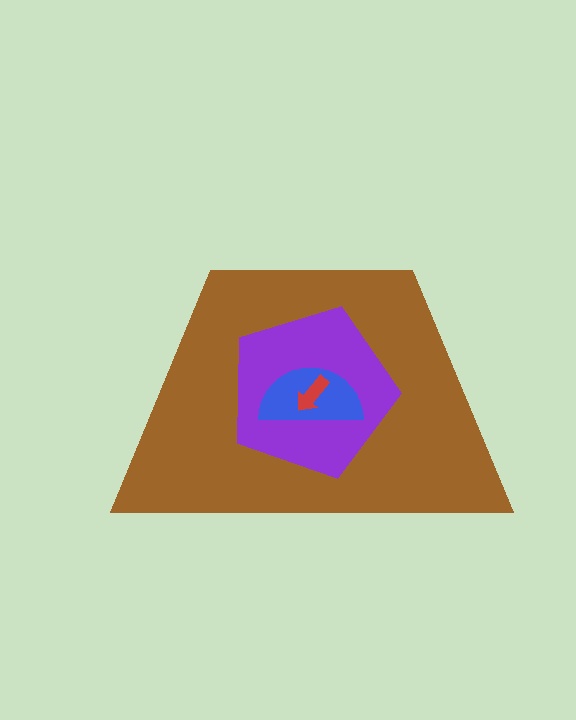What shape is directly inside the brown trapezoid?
The purple pentagon.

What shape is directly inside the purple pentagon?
The blue semicircle.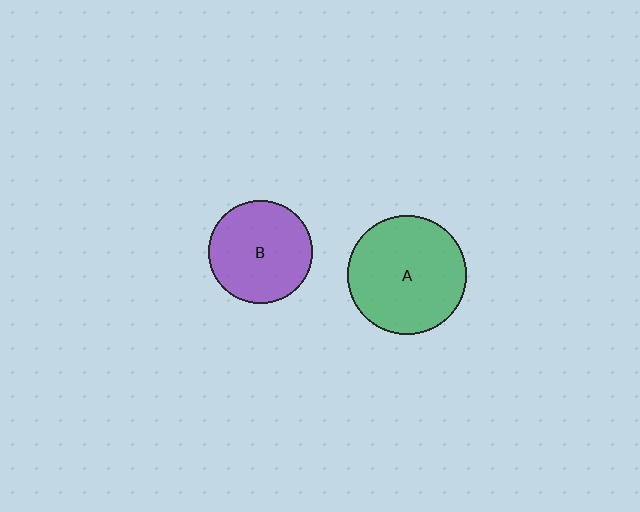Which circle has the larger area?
Circle A (green).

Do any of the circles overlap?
No, none of the circles overlap.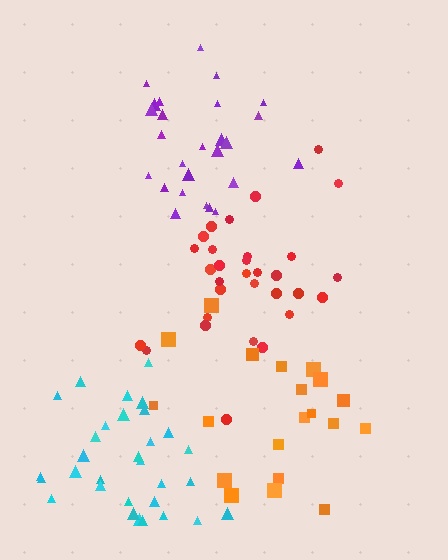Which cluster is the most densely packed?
Purple.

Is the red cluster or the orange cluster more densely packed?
Red.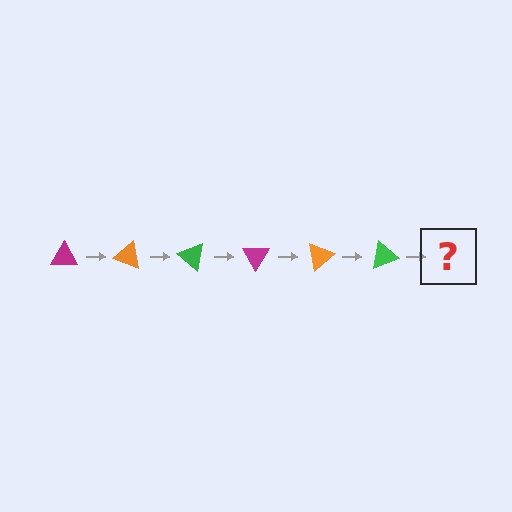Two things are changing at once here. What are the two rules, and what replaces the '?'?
The two rules are that it rotates 20 degrees each step and the color cycles through magenta, orange, and green. The '?' should be a magenta triangle, rotated 120 degrees from the start.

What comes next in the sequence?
The next element should be a magenta triangle, rotated 120 degrees from the start.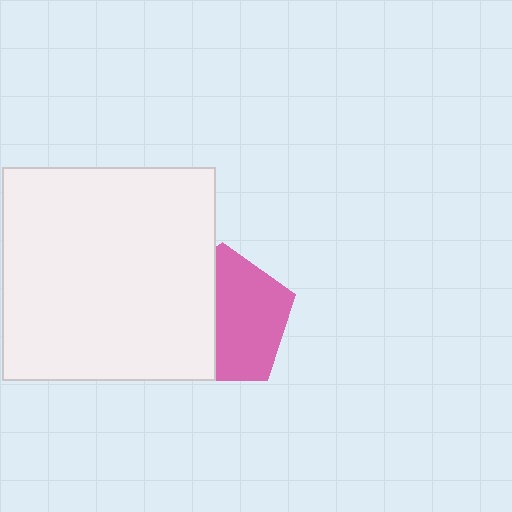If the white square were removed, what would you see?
You would see the complete pink pentagon.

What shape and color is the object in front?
The object in front is a white square.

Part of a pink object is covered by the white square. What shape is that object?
It is a pentagon.